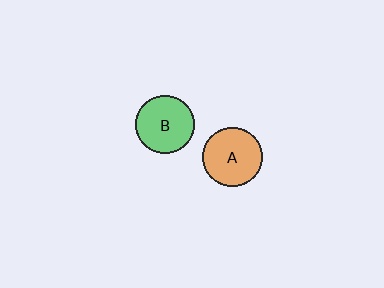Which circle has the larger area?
Circle A (orange).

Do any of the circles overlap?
No, none of the circles overlap.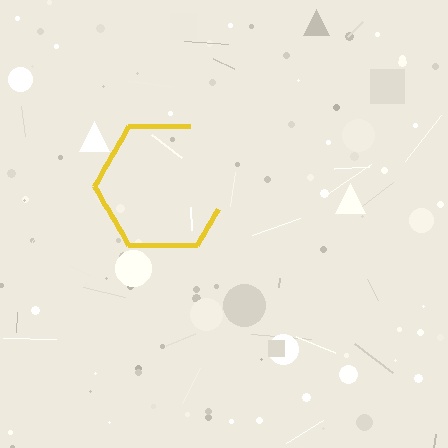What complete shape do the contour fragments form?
The contour fragments form a hexagon.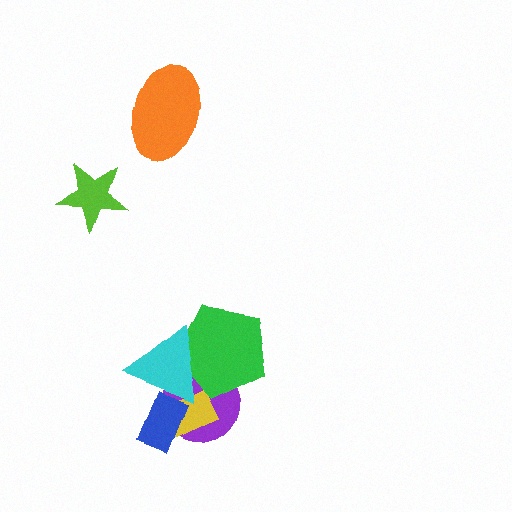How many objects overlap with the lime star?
0 objects overlap with the lime star.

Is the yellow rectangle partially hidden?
Yes, it is partially covered by another shape.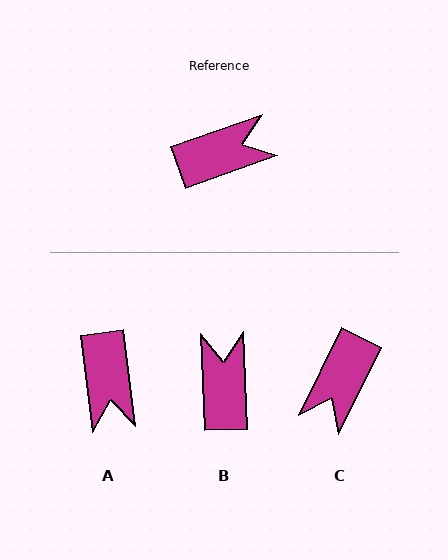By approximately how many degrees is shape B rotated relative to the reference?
Approximately 73 degrees counter-clockwise.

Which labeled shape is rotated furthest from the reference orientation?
C, about 136 degrees away.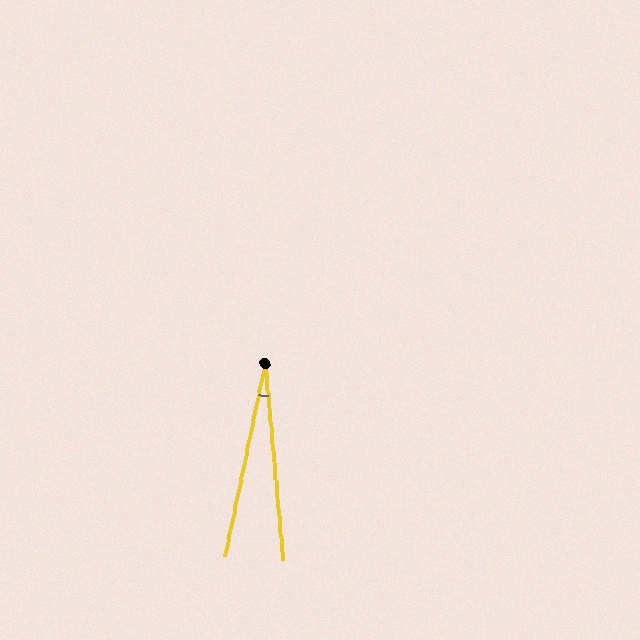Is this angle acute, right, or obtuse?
It is acute.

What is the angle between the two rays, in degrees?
Approximately 17 degrees.